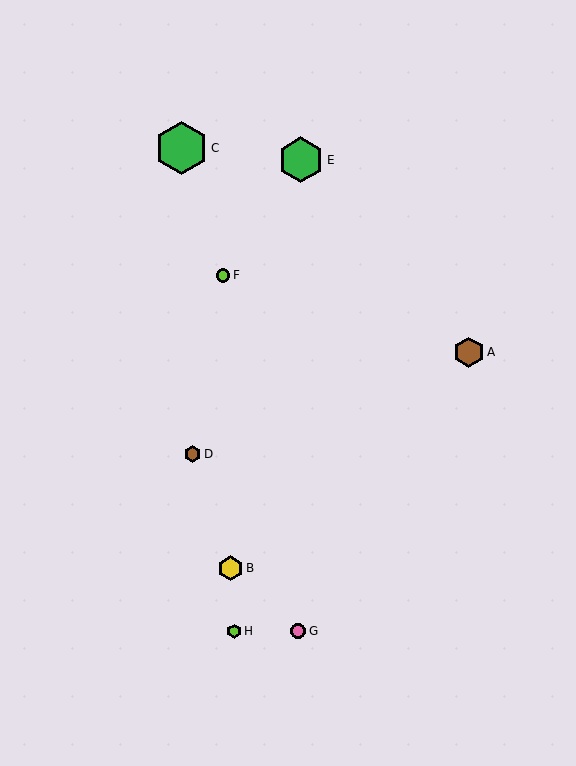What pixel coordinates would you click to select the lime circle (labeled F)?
Click at (223, 275) to select the lime circle F.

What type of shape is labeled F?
Shape F is a lime circle.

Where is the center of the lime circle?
The center of the lime circle is at (223, 275).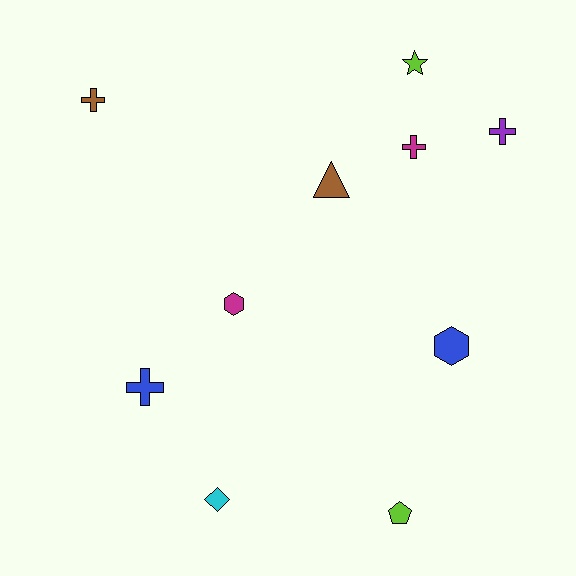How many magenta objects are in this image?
There are 2 magenta objects.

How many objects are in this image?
There are 10 objects.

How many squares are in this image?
There are no squares.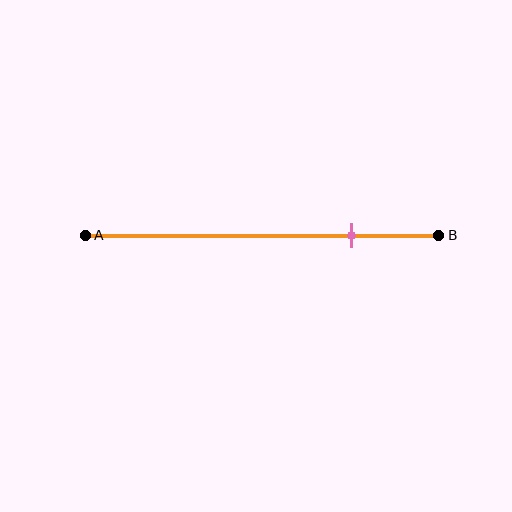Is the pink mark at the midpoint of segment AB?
No, the mark is at about 75% from A, not at the 50% midpoint.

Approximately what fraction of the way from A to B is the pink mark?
The pink mark is approximately 75% of the way from A to B.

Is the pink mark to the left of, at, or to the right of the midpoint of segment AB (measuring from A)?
The pink mark is to the right of the midpoint of segment AB.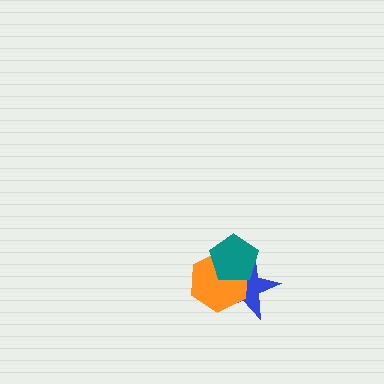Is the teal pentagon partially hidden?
No, no other shape covers it.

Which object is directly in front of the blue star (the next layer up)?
The orange hexagon is directly in front of the blue star.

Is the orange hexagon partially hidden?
Yes, it is partially covered by another shape.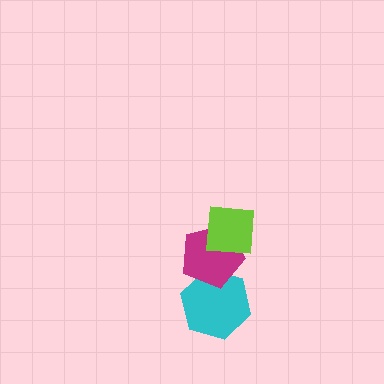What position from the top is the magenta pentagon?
The magenta pentagon is 2nd from the top.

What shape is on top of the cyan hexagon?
The magenta pentagon is on top of the cyan hexagon.